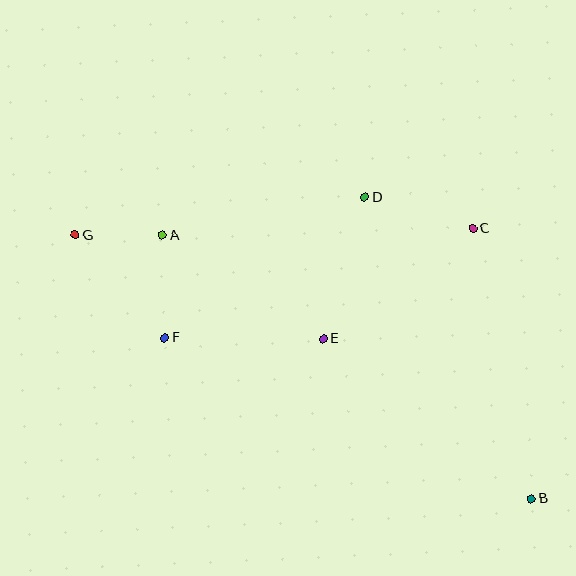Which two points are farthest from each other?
Points B and G are farthest from each other.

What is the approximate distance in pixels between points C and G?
The distance between C and G is approximately 398 pixels.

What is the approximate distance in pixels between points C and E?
The distance between C and E is approximately 186 pixels.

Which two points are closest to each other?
Points A and G are closest to each other.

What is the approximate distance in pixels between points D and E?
The distance between D and E is approximately 147 pixels.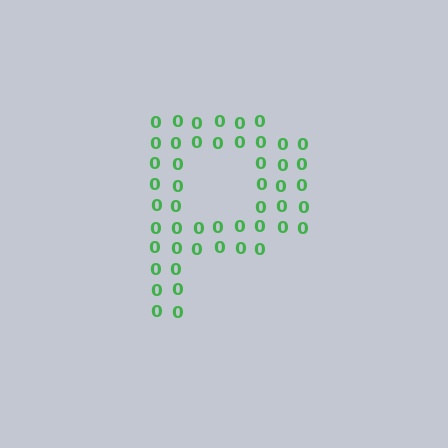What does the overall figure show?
The overall figure shows the letter P.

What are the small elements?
The small elements are digit 0's.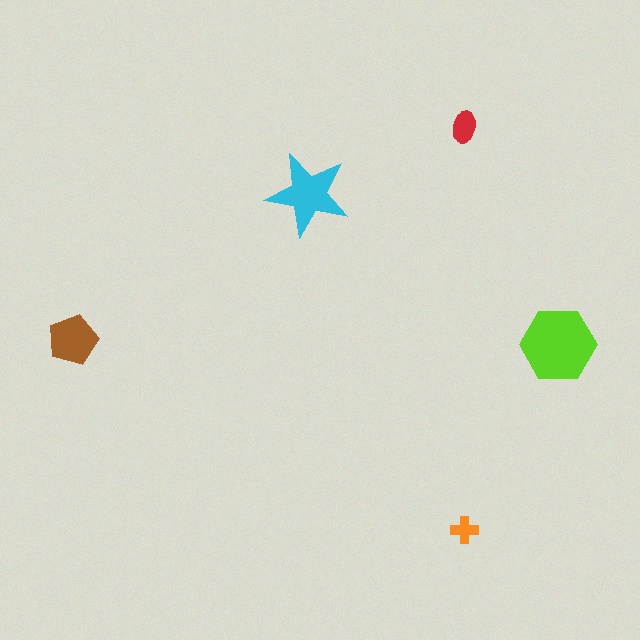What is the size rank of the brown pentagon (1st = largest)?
3rd.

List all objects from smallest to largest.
The orange cross, the red ellipse, the brown pentagon, the cyan star, the lime hexagon.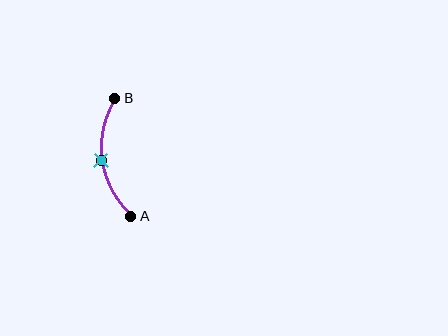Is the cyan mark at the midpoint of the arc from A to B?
Yes. The cyan mark lies on the arc at equal arc-length from both A and B — it is the arc midpoint.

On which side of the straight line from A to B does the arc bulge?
The arc bulges to the left of the straight line connecting A and B.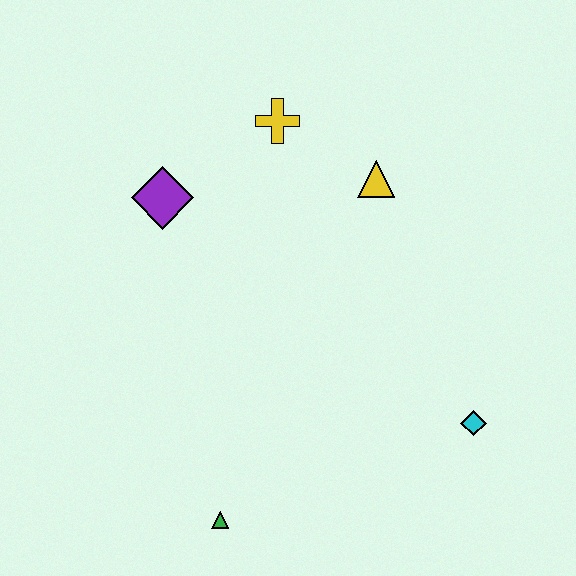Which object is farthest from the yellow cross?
The green triangle is farthest from the yellow cross.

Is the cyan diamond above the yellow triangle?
No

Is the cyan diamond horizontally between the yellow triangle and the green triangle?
No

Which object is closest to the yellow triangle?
The yellow cross is closest to the yellow triangle.